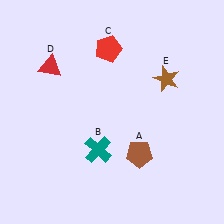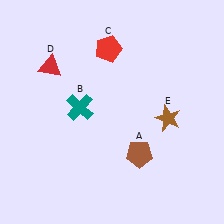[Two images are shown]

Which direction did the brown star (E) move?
The brown star (E) moved down.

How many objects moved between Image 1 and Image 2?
2 objects moved between the two images.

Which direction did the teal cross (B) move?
The teal cross (B) moved up.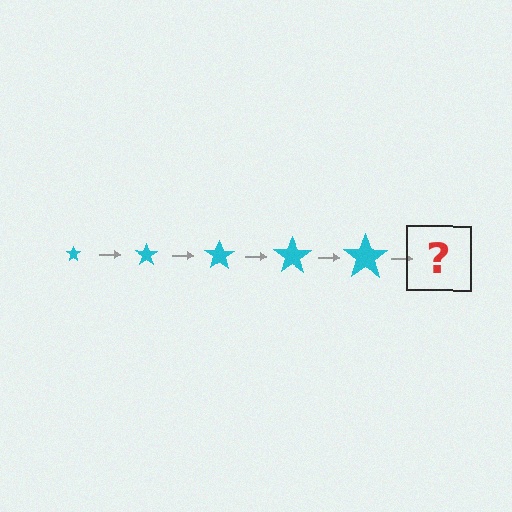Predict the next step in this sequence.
The next step is a cyan star, larger than the previous one.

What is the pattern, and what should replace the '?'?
The pattern is that the star gets progressively larger each step. The '?' should be a cyan star, larger than the previous one.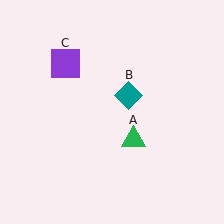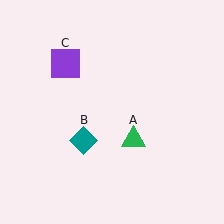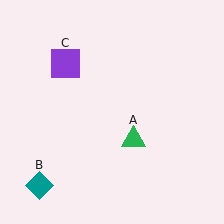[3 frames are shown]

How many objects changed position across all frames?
1 object changed position: teal diamond (object B).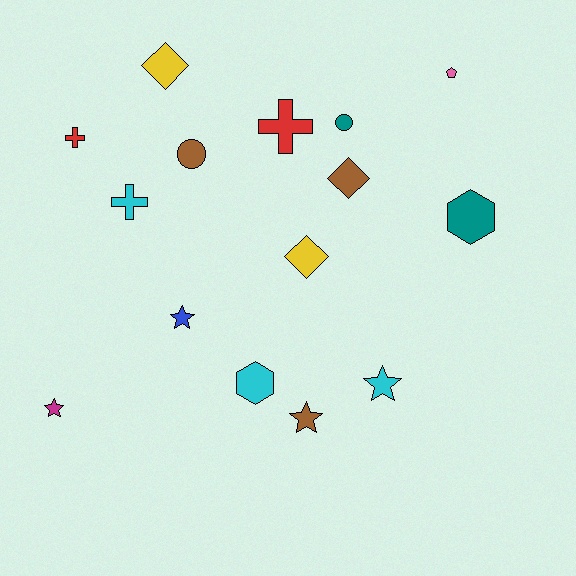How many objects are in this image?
There are 15 objects.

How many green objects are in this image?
There are no green objects.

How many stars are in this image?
There are 4 stars.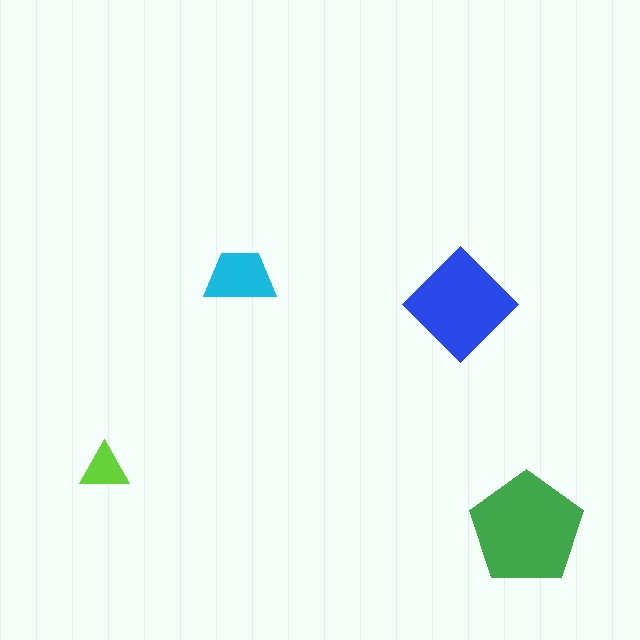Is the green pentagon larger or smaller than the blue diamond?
Larger.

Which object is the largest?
The green pentagon.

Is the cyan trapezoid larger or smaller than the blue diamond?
Smaller.